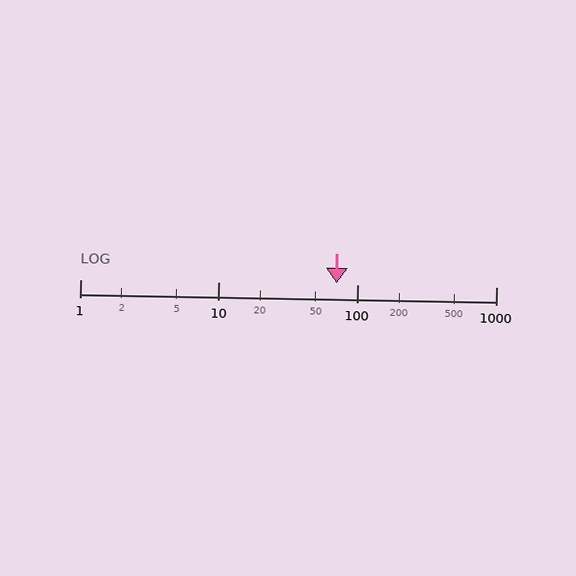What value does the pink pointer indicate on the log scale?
The pointer indicates approximately 71.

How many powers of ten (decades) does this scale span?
The scale spans 3 decades, from 1 to 1000.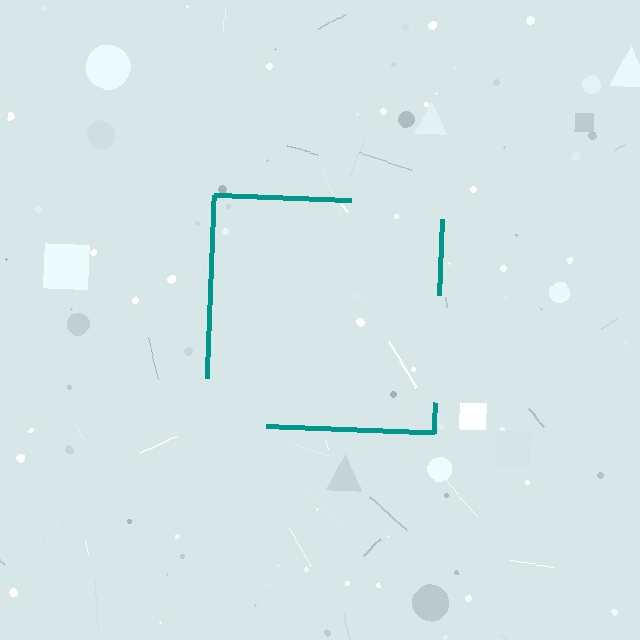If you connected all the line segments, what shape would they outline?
They would outline a square.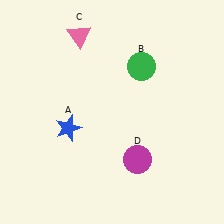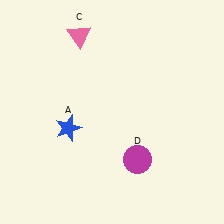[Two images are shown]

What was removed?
The green circle (B) was removed in Image 2.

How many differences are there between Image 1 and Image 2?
There is 1 difference between the two images.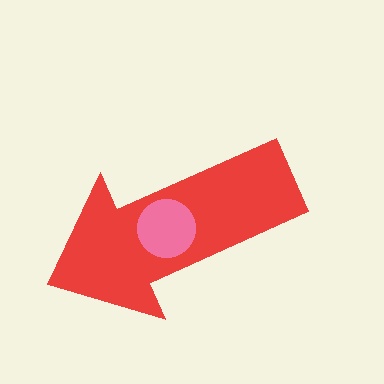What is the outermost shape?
The red arrow.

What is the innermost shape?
The pink circle.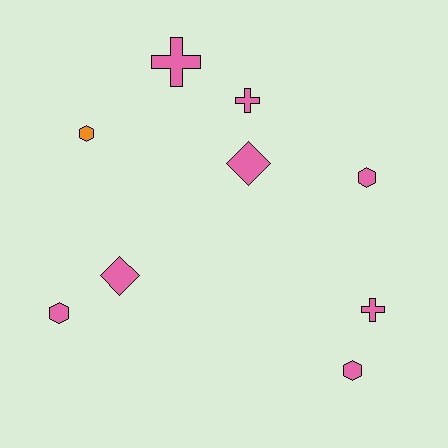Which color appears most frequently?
Pink, with 8 objects.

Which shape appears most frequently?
Hexagon, with 4 objects.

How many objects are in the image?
There are 9 objects.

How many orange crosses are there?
There are no orange crosses.